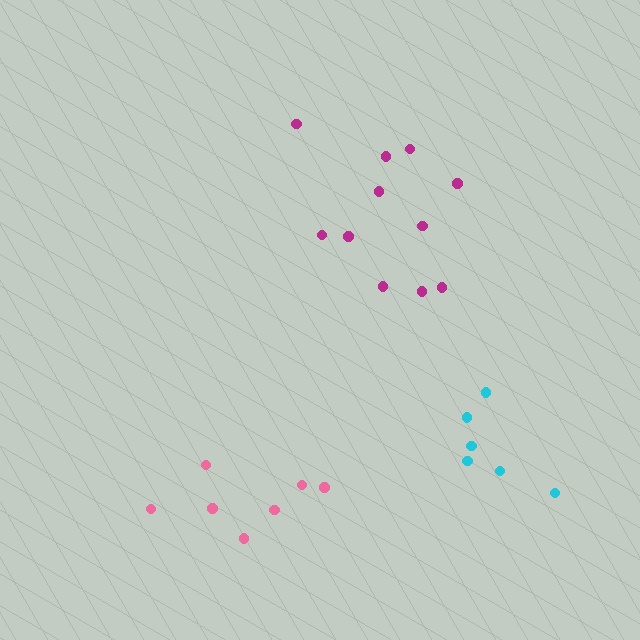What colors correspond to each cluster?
The clusters are colored: cyan, pink, magenta.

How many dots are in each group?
Group 1: 6 dots, Group 2: 7 dots, Group 3: 11 dots (24 total).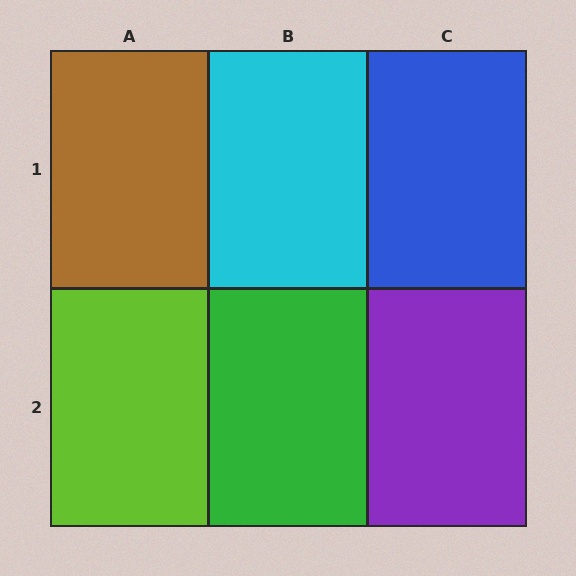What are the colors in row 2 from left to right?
Lime, green, purple.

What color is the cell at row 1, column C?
Blue.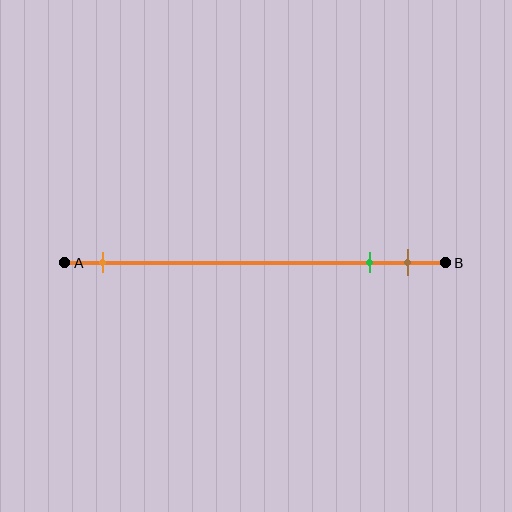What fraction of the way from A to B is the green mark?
The green mark is approximately 80% (0.8) of the way from A to B.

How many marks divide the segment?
There are 3 marks dividing the segment.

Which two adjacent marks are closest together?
The green and brown marks are the closest adjacent pair.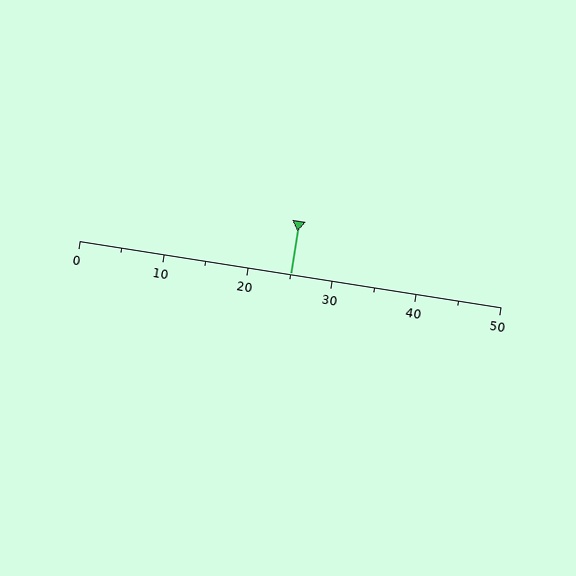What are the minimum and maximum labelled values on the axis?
The axis runs from 0 to 50.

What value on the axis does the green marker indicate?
The marker indicates approximately 25.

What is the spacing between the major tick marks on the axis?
The major ticks are spaced 10 apart.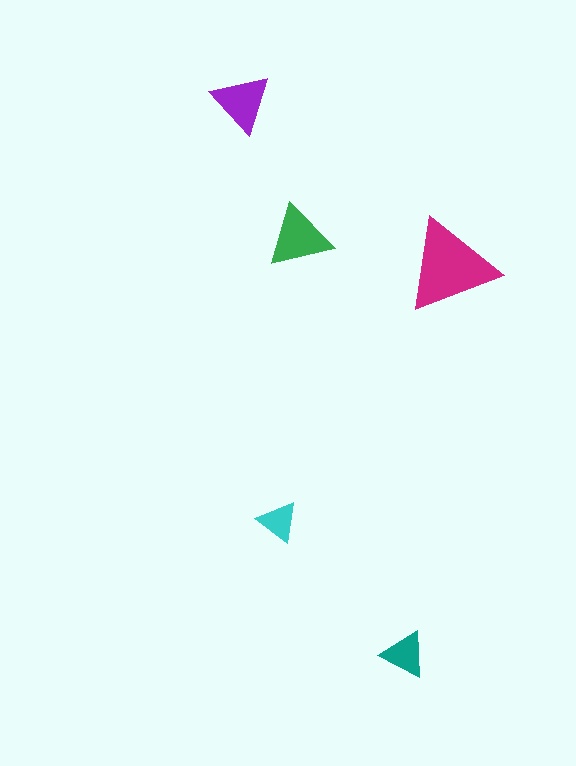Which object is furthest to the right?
The magenta triangle is rightmost.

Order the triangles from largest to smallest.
the magenta one, the green one, the purple one, the teal one, the cyan one.